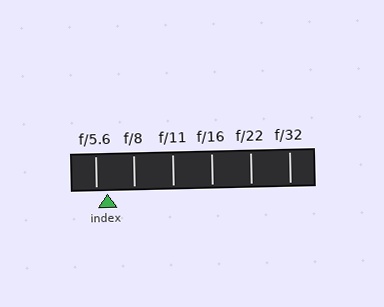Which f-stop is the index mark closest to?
The index mark is closest to f/5.6.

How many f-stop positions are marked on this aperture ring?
There are 6 f-stop positions marked.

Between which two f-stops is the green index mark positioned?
The index mark is between f/5.6 and f/8.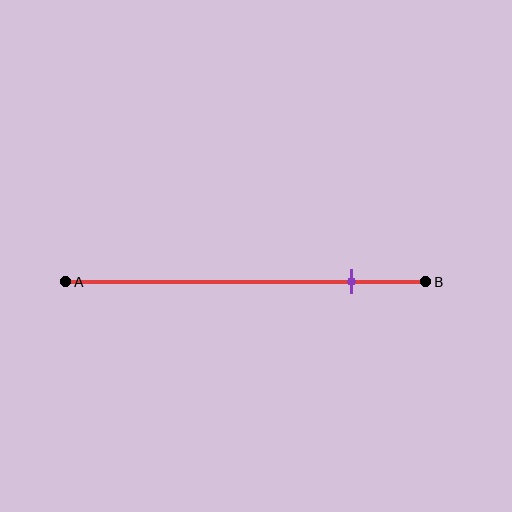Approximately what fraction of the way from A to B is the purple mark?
The purple mark is approximately 80% of the way from A to B.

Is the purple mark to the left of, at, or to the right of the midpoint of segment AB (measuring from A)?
The purple mark is to the right of the midpoint of segment AB.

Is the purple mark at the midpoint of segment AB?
No, the mark is at about 80% from A, not at the 50% midpoint.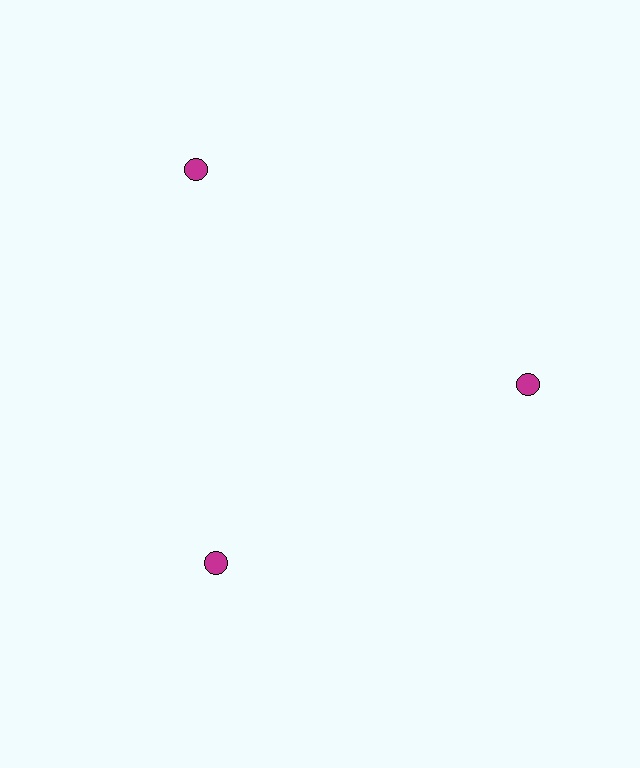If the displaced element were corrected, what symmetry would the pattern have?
It would have 3-fold rotational symmetry — the pattern would map onto itself every 120 degrees.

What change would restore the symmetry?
The symmetry would be restored by moving it inward, back onto the ring so that all 3 circles sit at equal angles and equal distance from the center.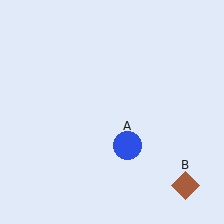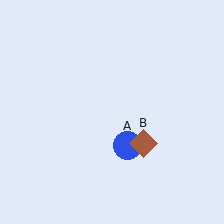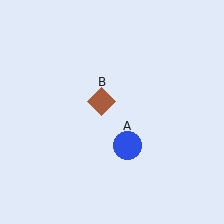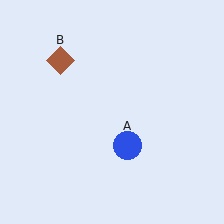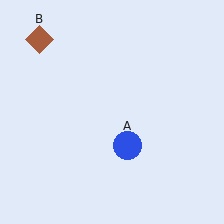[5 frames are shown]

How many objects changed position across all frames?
1 object changed position: brown diamond (object B).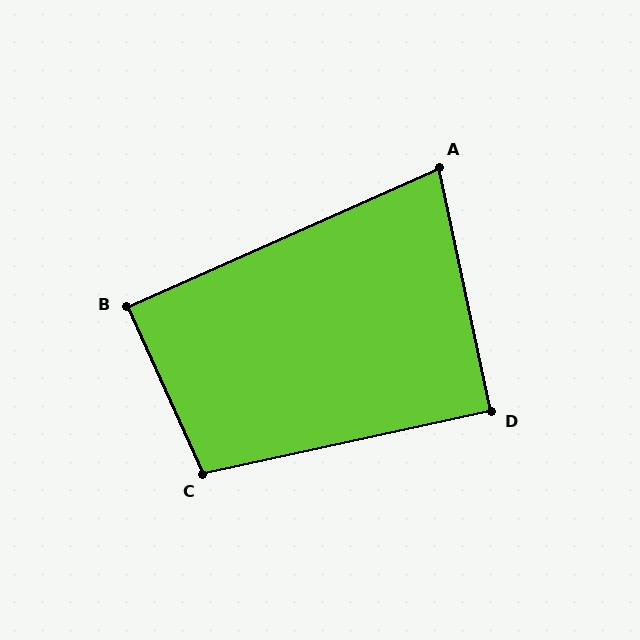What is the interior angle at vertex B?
Approximately 90 degrees (approximately right).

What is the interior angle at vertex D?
Approximately 90 degrees (approximately right).